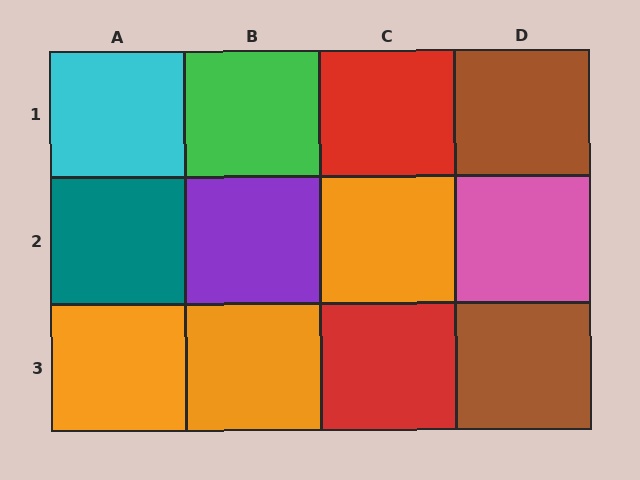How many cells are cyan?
1 cell is cyan.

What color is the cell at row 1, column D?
Brown.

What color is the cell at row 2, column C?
Orange.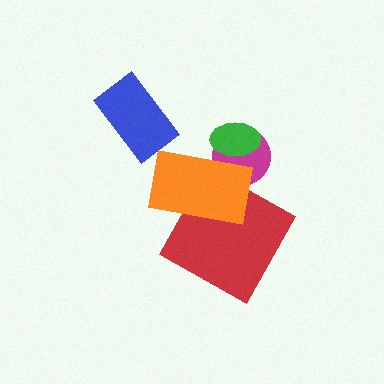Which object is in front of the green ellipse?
The orange rectangle is in front of the green ellipse.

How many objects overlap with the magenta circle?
2 objects overlap with the magenta circle.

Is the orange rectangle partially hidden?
No, no other shape covers it.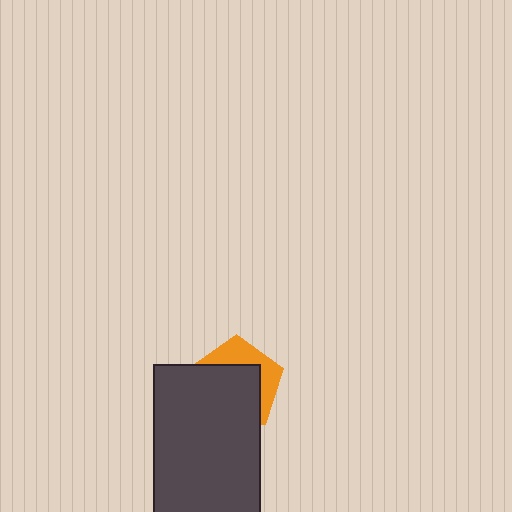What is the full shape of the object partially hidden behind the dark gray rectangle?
The partially hidden object is an orange pentagon.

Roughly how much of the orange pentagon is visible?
A small part of it is visible (roughly 34%).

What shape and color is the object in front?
The object in front is a dark gray rectangle.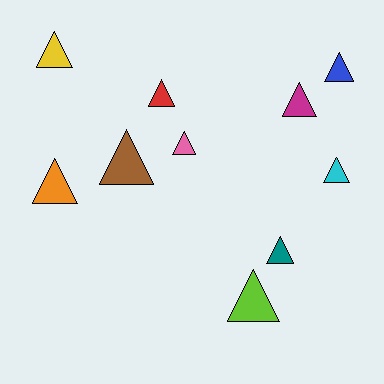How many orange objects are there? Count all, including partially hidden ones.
There is 1 orange object.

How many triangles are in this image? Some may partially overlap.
There are 10 triangles.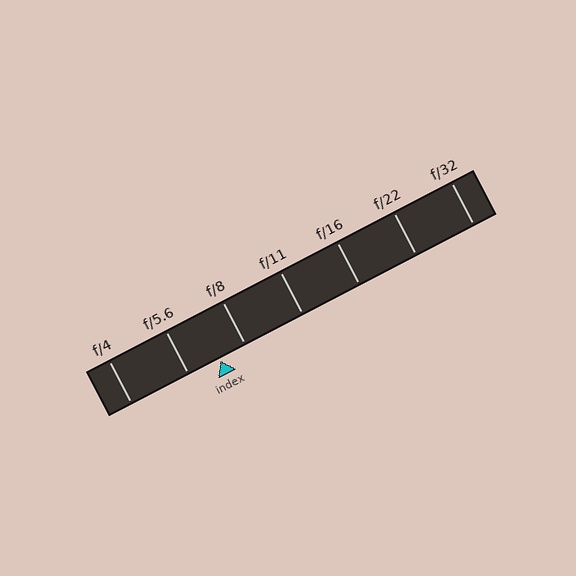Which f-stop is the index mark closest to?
The index mark is closest to f/8.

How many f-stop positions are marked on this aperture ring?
There are 7 f-stop positions marked.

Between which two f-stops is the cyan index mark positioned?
The index mark is between f/5.6 and f/8.